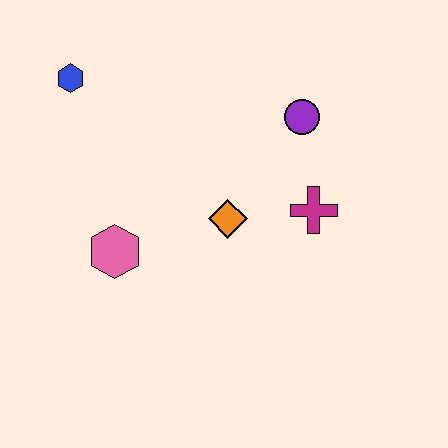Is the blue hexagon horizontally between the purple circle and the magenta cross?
No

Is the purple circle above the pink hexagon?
Yes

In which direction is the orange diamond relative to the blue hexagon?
The orange diamond is to the right of the blue hexagon.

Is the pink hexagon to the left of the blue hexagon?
No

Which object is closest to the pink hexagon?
The orange diamond is closest to the pink hexagon.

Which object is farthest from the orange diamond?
The blue hexagon is farthest from the orange diamond.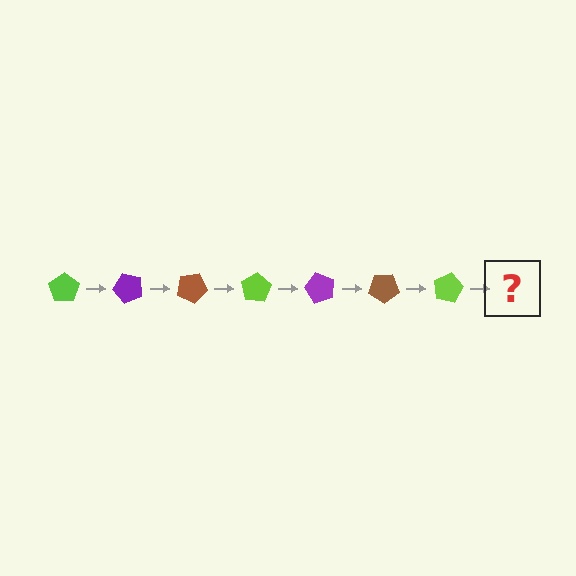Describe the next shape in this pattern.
It should be a purple pentagon, rotated 350 degrees from the start.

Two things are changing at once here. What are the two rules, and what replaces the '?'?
The two rules are that it rotates 50 degrees each step and the color cycles through lime, purple, and brown. The '?' should be a purple pentagon, rotated 350 degrees from the start.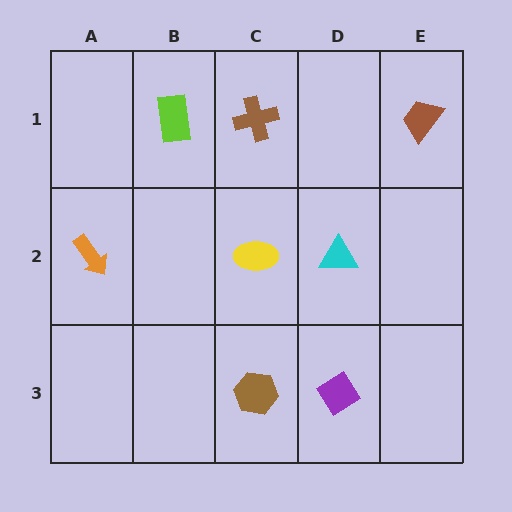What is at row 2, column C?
A yellow ellipse.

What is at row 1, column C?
A brown cross.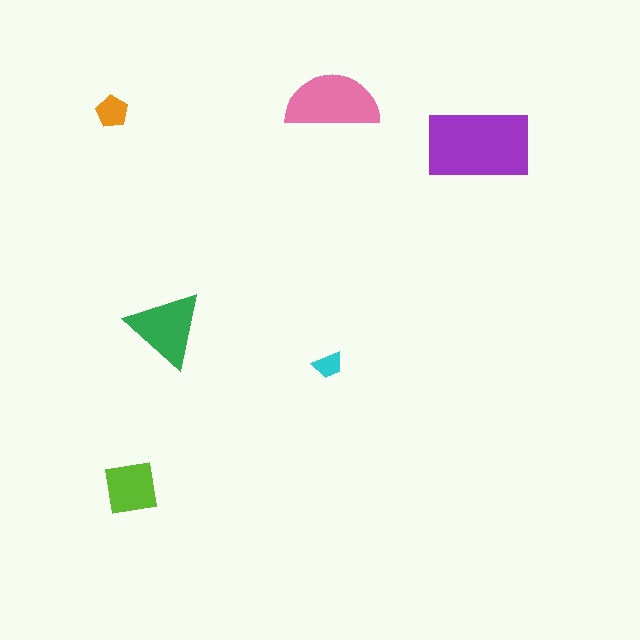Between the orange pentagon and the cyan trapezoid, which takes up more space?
The orange pentagon.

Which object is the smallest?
The cyan trapezoid.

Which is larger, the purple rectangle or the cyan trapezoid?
The purple rectangle.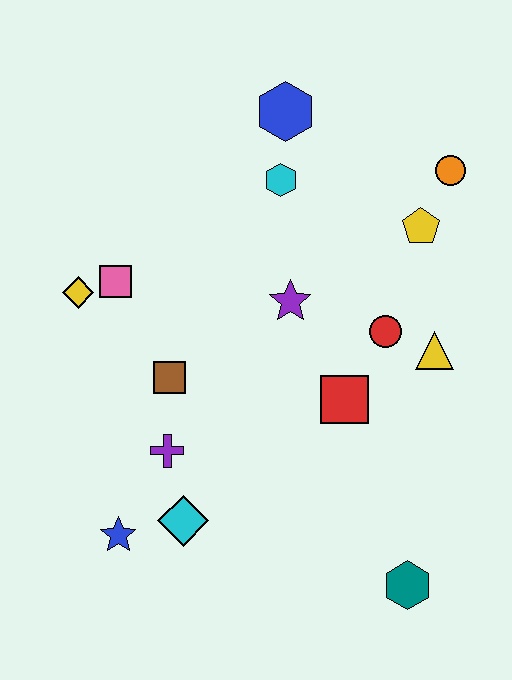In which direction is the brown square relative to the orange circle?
The brown square is to the left of the orange circle.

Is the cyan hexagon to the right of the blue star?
Yes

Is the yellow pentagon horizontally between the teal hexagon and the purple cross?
No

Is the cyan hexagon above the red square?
Yes